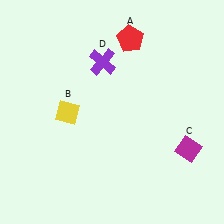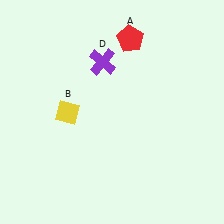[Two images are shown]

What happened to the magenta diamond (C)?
The magenta diamond (C) was removed in Image 2. It was in the bottom-right area of Image 1.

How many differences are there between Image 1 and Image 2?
There is 1 difference between the two images.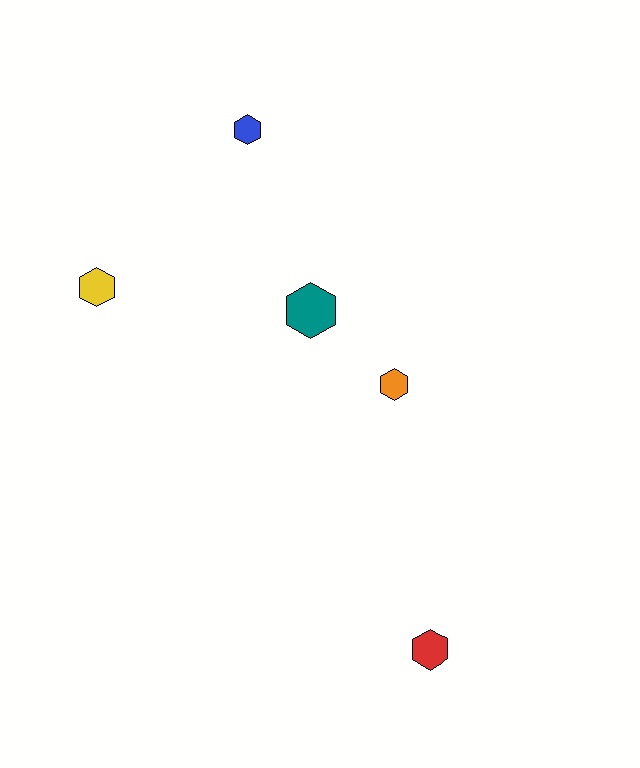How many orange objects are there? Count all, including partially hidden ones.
There is 1 orange object.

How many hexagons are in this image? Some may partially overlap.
There are 5 hexagons.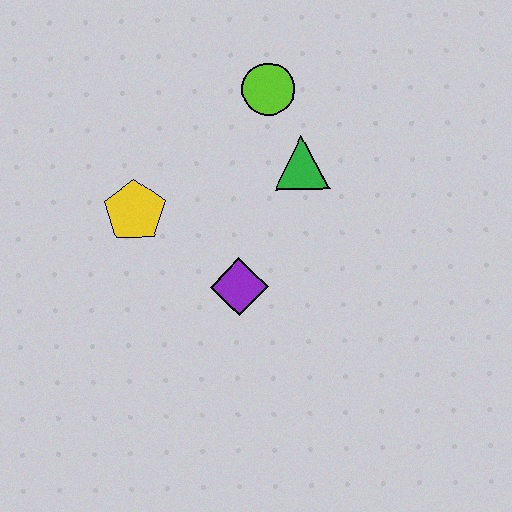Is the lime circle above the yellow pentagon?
Yes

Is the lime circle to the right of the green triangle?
No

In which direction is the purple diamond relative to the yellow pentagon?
The purple diamond is to the right of the yellow pentagon.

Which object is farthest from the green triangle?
The yellow pentagon is farthest from the green triangle.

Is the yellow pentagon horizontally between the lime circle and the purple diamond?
No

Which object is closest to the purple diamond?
The yellow pentagon is closest to the purple diamond.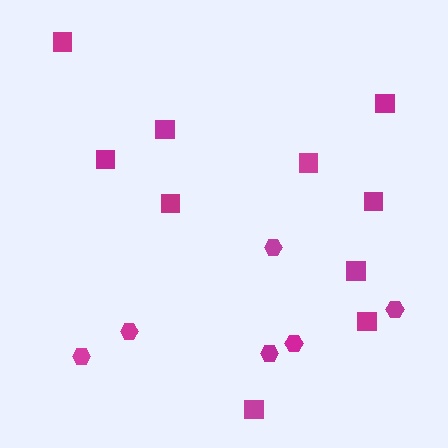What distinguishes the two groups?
There are 2 groups: one group of squares (10) and one group of hexagons (6).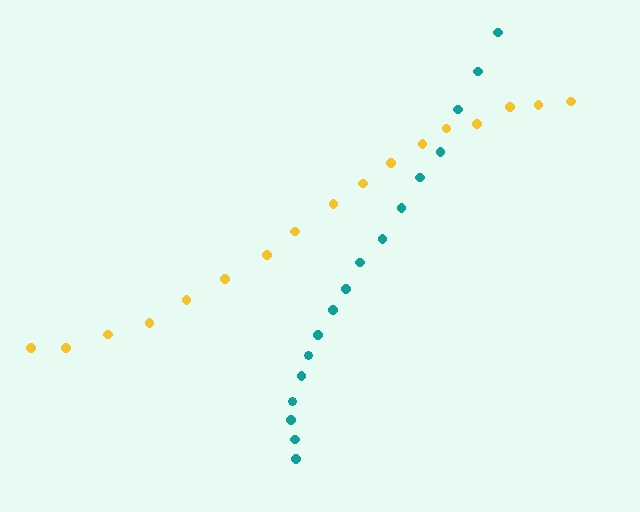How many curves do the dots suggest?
There are 2 distinct paths.